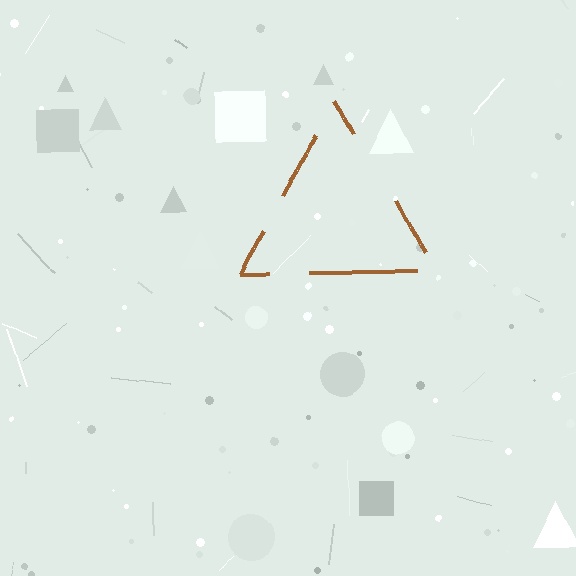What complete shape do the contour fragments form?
The contour fragments form a triangle.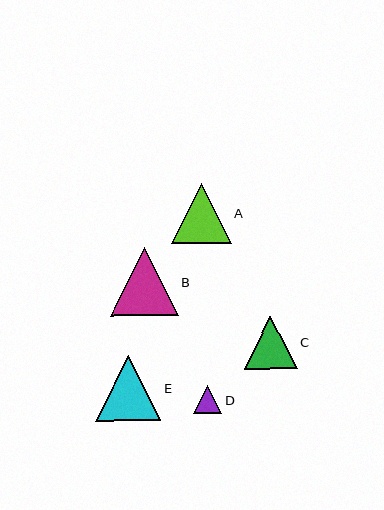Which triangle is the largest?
Triangle B is the largest with a size of approximately 68 pixels.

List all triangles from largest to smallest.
From largest to smallest: B, E, A, C, D.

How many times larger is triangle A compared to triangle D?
Triangle A is approximately 2.1 times the size of triangle D.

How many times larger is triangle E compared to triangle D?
Triangle E is approximately 2.3 times the size of triangle D.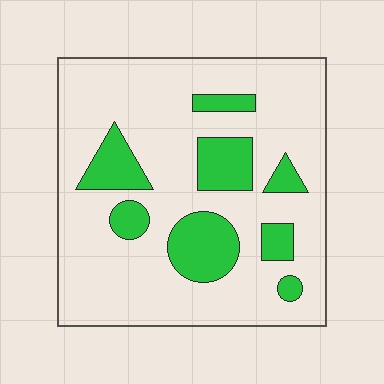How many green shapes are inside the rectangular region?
8.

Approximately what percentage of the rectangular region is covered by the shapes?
Approximately 20%.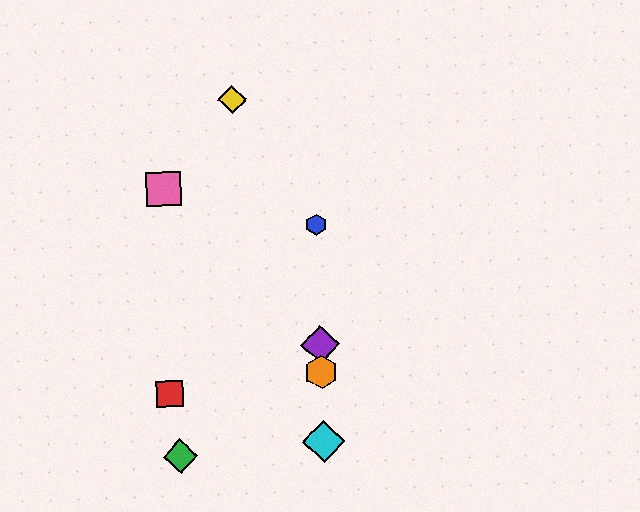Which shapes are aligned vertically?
The blue hexagon, the purple diamond, the orange hexagon, the cyan diamond are aligned vertically.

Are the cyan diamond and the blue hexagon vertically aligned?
Yes, both are at x≈324.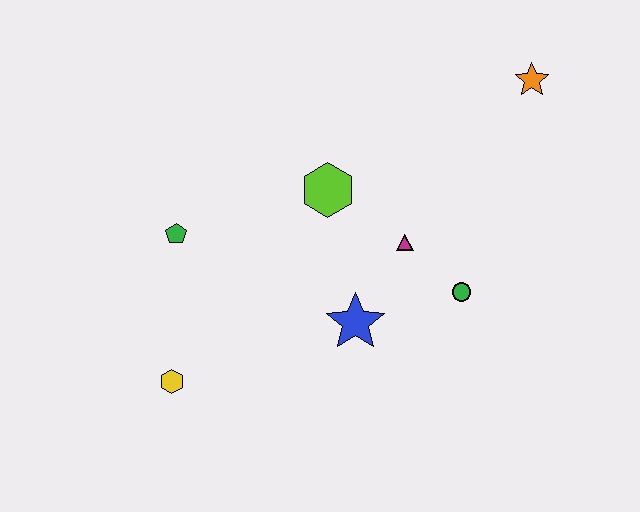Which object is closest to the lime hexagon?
The magenta triangle is closest to the lime hexagon.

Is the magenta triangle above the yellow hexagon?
Yes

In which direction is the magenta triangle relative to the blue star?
The magenta triangle is above the blue star.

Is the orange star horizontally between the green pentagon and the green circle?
No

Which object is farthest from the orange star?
The yellow hexagon is farthest from the orange star.